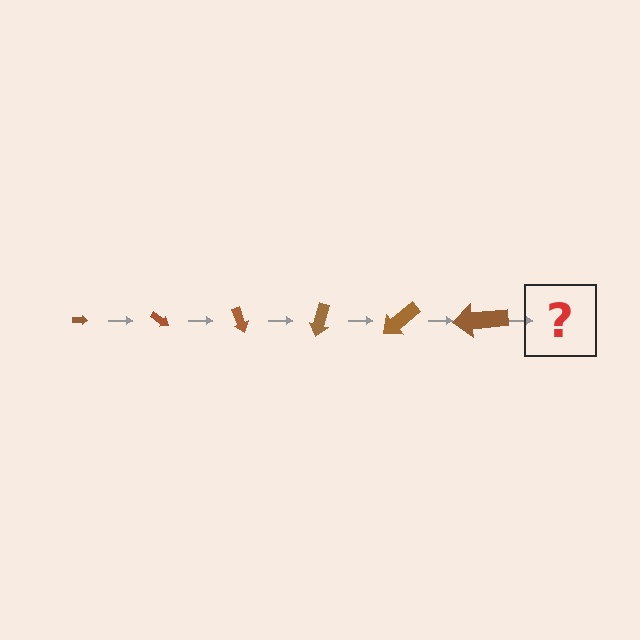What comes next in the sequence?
The next element should be an arrow, larger than the previous one and rotated 210 degrees from the start.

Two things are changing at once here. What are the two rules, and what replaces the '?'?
The two rules are that the arrow grows larger each step and it rotates 35 degrees each step. The '?' should be an arrow, larger than the previous one and rotated 210 degrees from the start.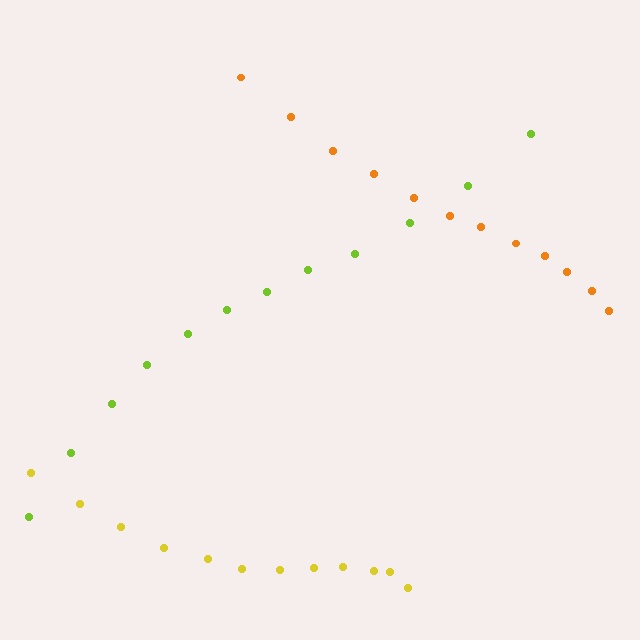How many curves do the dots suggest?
There are 3 distinct paths.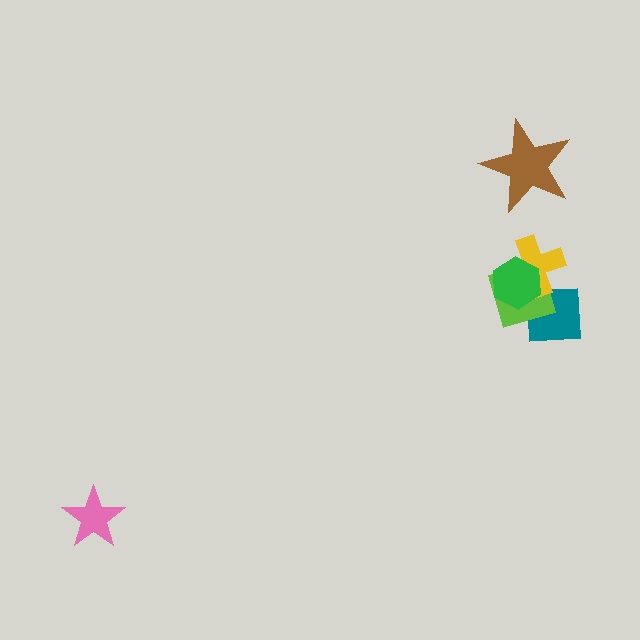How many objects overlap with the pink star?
0 objects overlap with the pink star.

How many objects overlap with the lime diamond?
3 objects overlap with the lime diamond.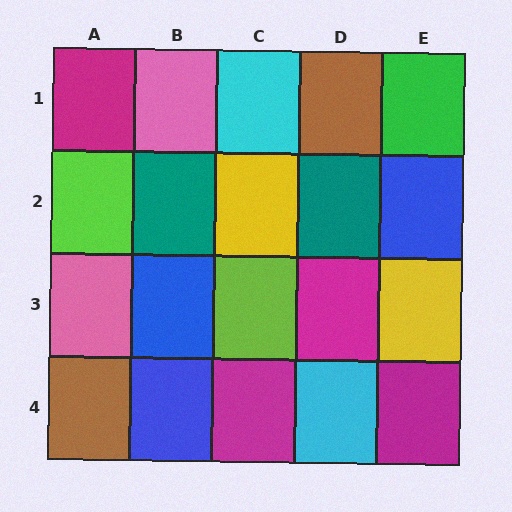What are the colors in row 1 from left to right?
Magenta, pink, cyan, brown, green.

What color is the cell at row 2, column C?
Yellow.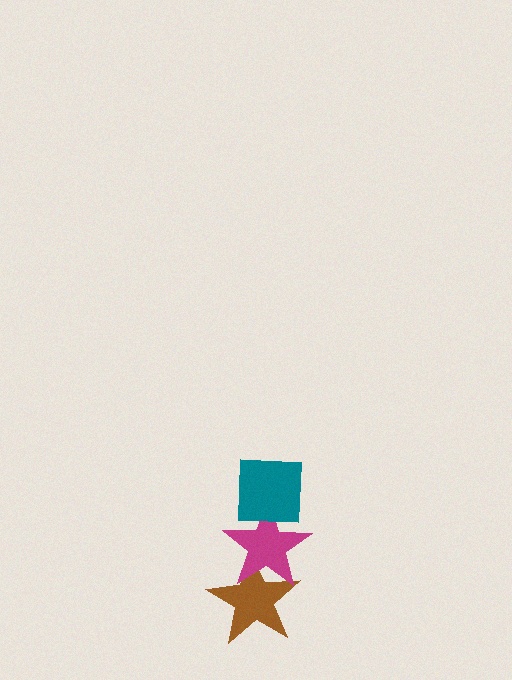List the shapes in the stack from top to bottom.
From top to bottom: the teal square, the magenta star, the brown star.